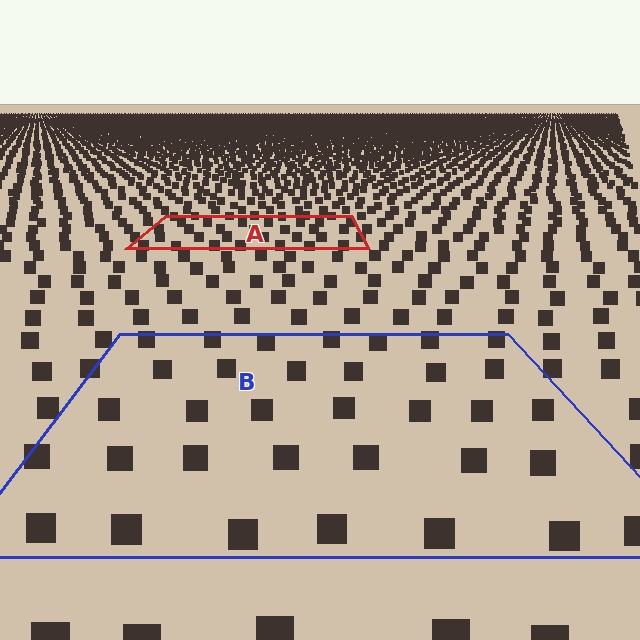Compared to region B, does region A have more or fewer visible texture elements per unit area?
Region A has more texture elements per unit area — they are packed more densely because it is farther away.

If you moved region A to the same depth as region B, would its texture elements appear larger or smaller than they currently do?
They would appear larger. At a closer depth, the same texture elements are projected at a bigger on-screen size.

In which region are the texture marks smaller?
The texture marks are smaller in region A, because it is farther away.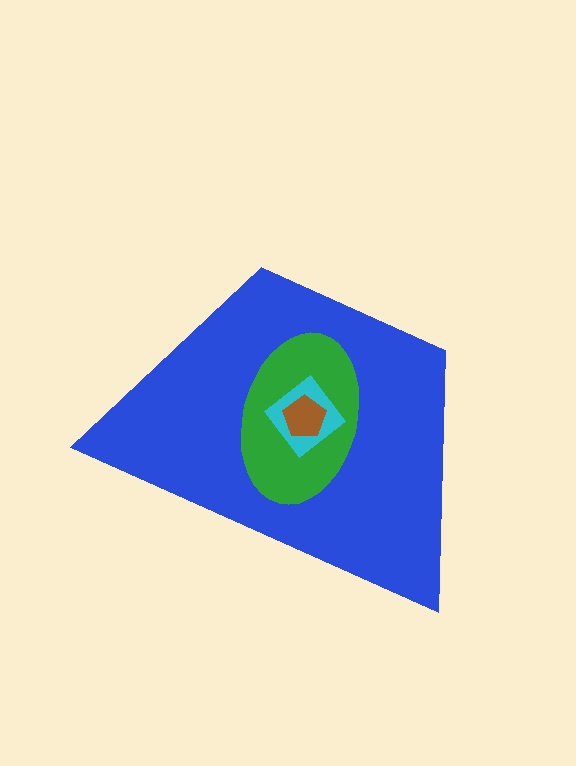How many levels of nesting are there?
4.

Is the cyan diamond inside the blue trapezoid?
Yes.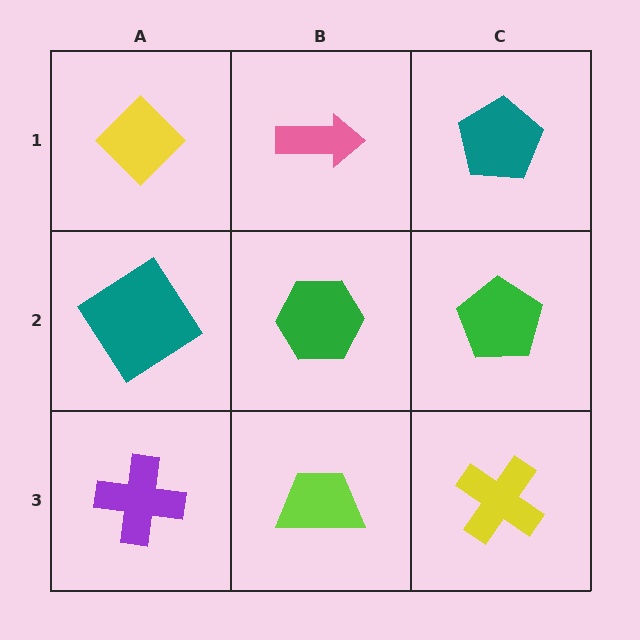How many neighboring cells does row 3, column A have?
2.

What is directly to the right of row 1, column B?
A teal pentagon.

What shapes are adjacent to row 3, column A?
A teal diamond (row 2, column A), a lime trapezoid (row 3, column B).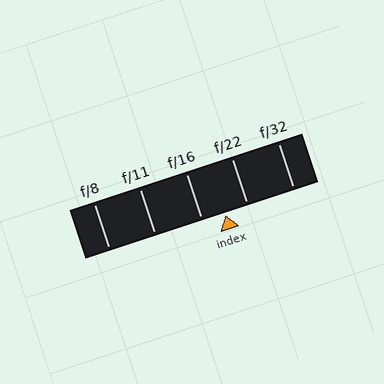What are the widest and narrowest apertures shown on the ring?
The widest aperture shown is f/8 and the narrowest is f/32.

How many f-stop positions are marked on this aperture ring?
There are 5 f-stop positions marked.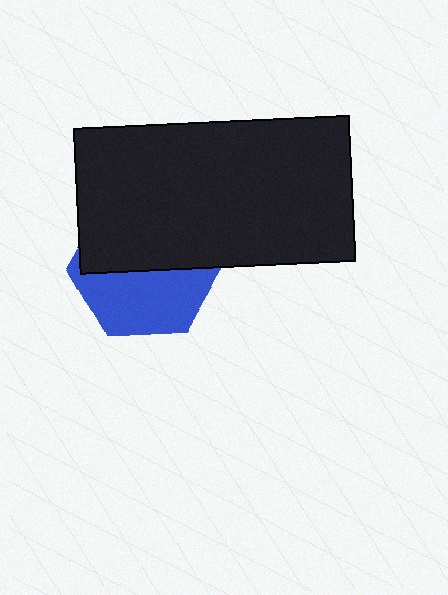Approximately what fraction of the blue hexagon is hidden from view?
Roughly 53% of the blue hexagon is hidden behind the black rectangle.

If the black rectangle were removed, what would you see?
You would see the complete blue hexagon.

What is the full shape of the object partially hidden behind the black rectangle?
The partially hidden object is a blue hexagon.